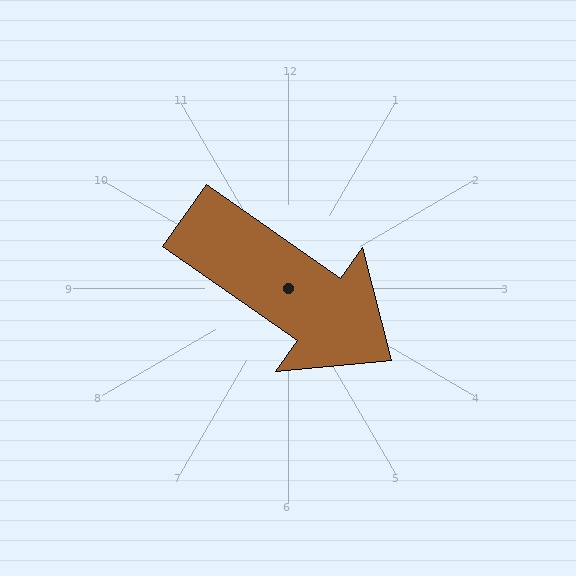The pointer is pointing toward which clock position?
Roughly 4 o'clock.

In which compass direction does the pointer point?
Southeast.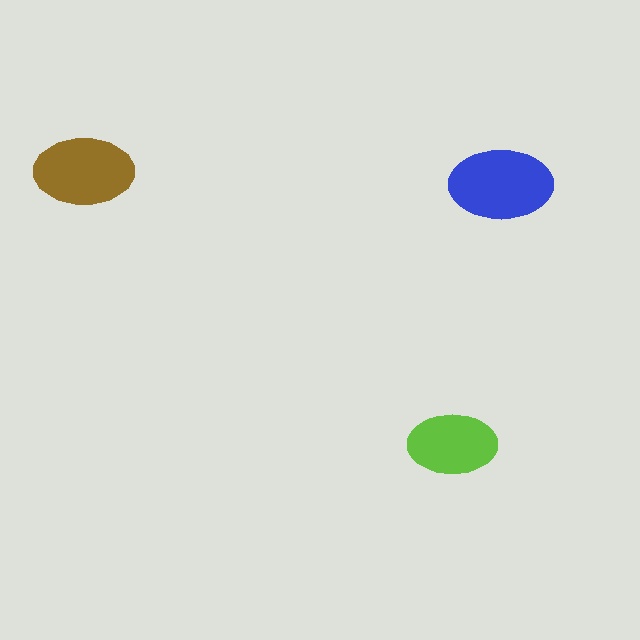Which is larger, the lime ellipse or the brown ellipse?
The brown one.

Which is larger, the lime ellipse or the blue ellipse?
The blue one.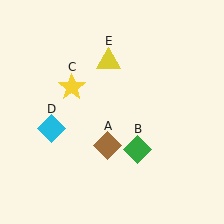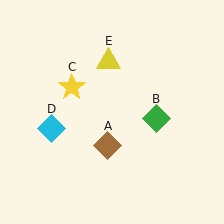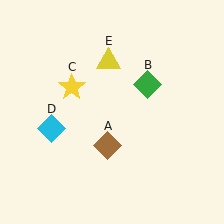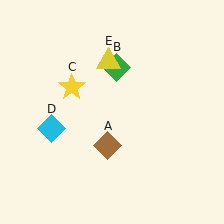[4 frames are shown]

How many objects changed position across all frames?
1 object changed position: green diamond (object B).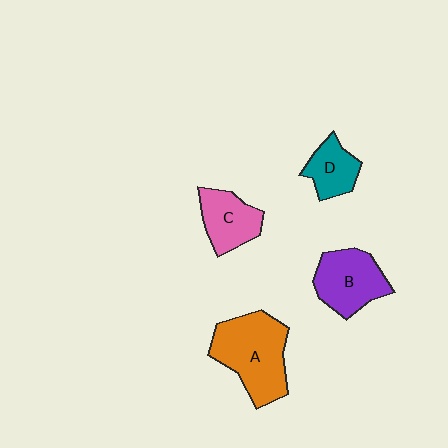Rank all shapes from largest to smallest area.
From largest to smallest: A (orange), B (purple), C (pink), D (teal).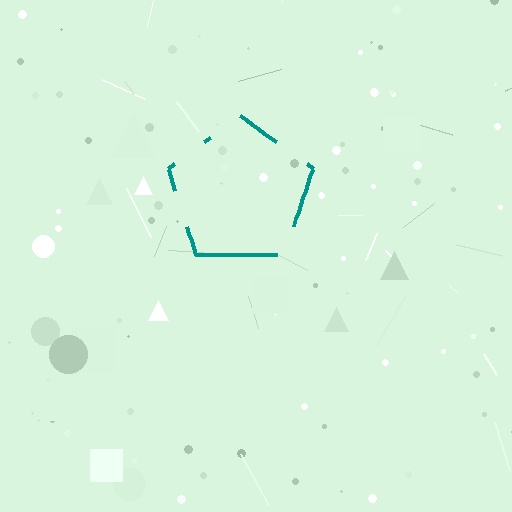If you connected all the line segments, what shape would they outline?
They would outline a pentagon.